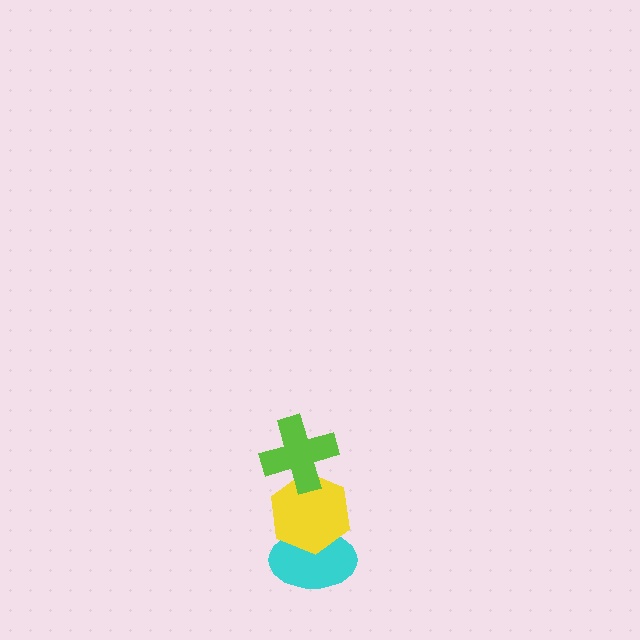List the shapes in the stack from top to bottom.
From top to bottom: the lime cross, the yellow hexagon, the cyan ellipse.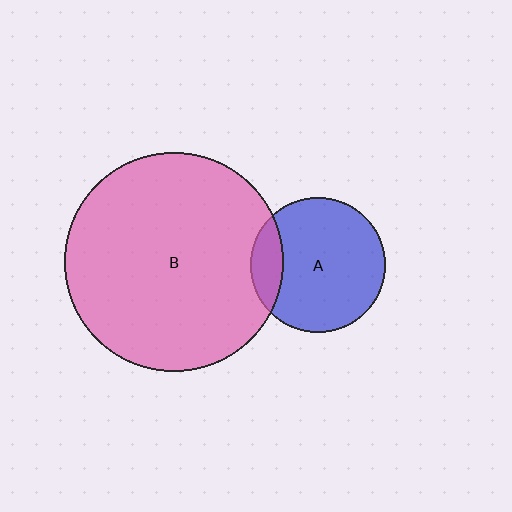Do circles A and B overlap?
Yes.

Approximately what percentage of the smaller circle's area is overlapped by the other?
Approximately 15%.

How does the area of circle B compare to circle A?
Approximately 2.6 times.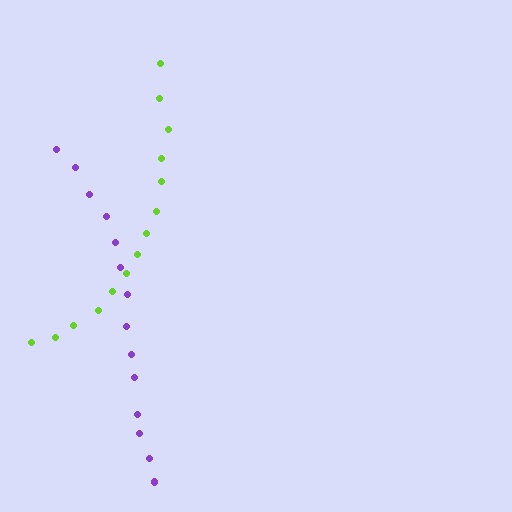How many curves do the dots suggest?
There are 2 distinct paths.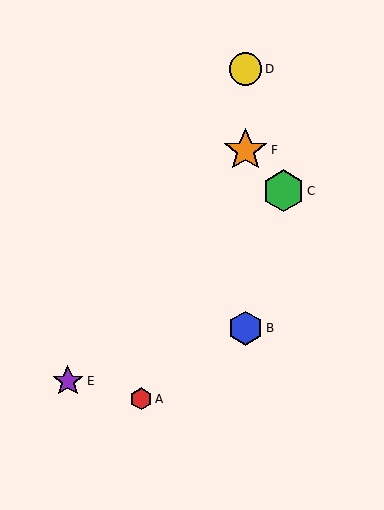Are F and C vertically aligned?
No, F is at x≈246 and C is at x≈283.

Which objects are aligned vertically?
Objects B, D, F are aligned vertically.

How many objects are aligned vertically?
3 objects (B, D, F) are aligned vertically.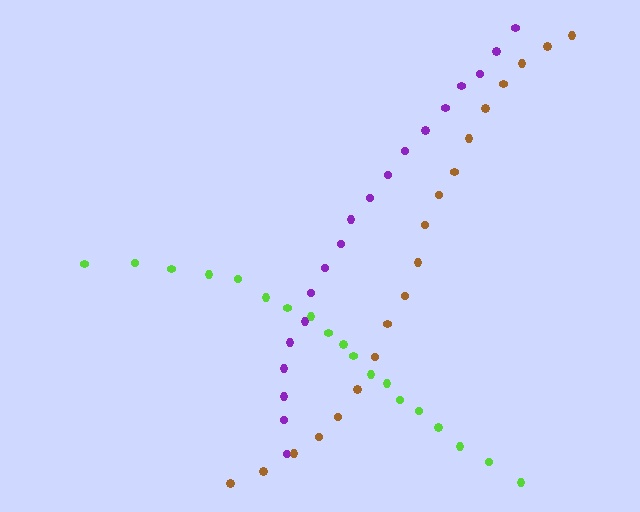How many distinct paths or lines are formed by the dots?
There are 3 distinct paths.